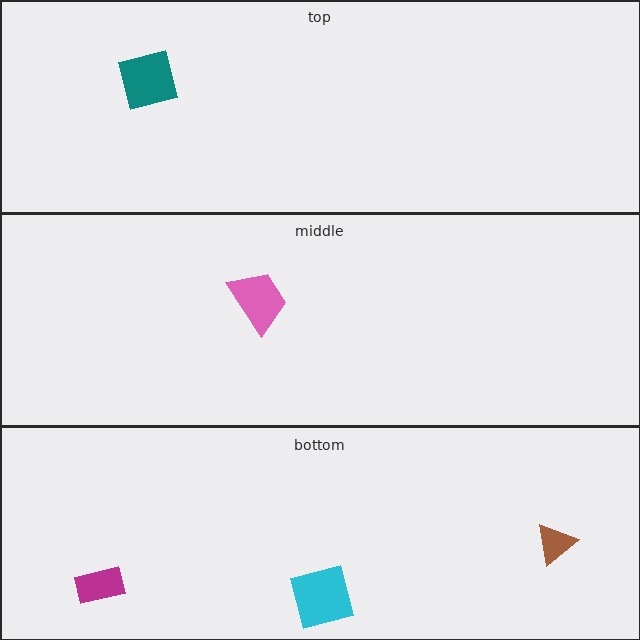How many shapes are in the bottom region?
3.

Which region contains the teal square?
The top region.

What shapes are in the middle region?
The pink trapezoid.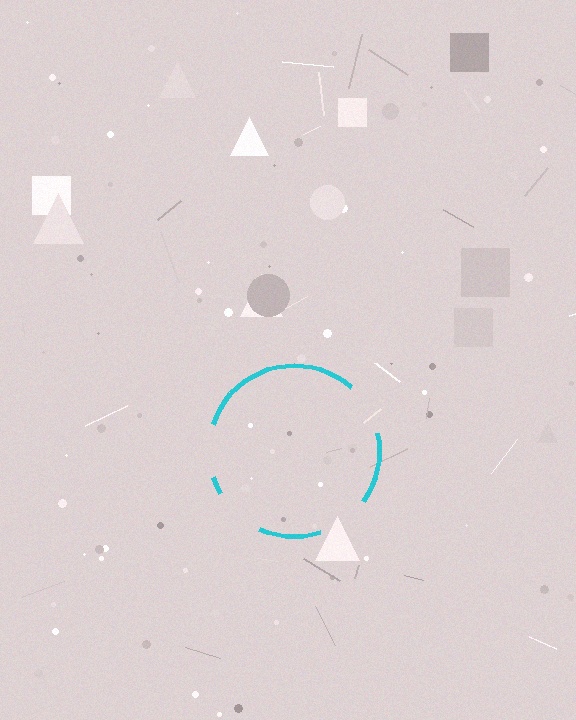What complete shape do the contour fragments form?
The contour fragments form a circle.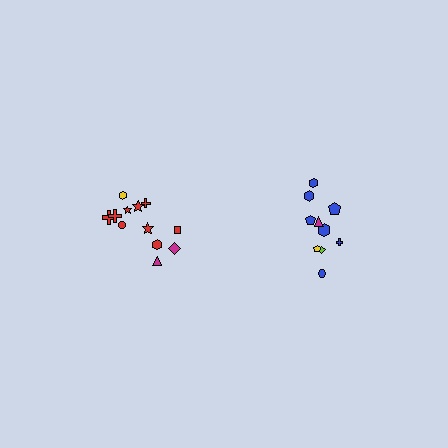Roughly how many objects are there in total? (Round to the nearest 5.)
Roughly 20 objects in total.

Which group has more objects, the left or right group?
The left group.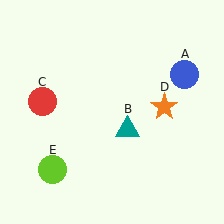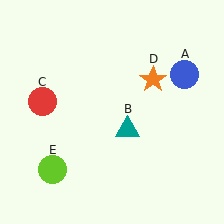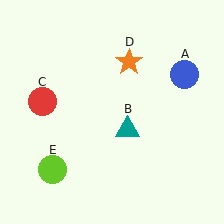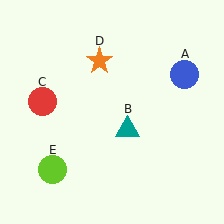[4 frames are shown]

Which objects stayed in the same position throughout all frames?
Blue circle (object A) and teal triangle (object B) and red circle (object C) and lime circle (object E) remained stationary.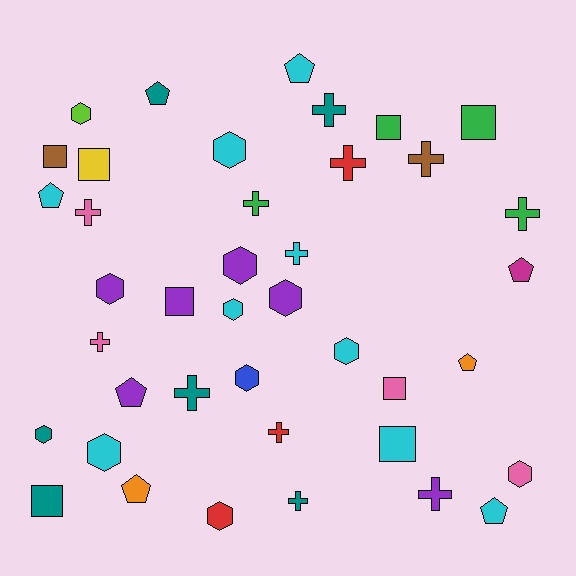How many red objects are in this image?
There are 3 red objects.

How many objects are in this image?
There are 40 objects.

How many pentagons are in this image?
There are 8 pentagons.